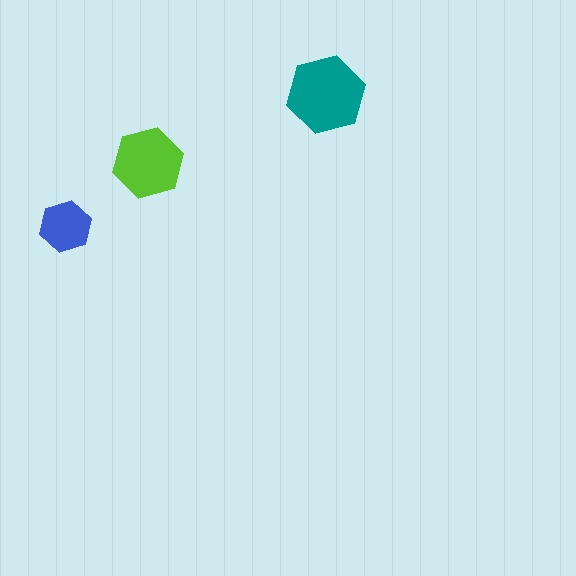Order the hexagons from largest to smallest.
the teal one, the lime one, the blue one.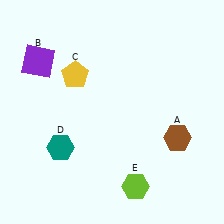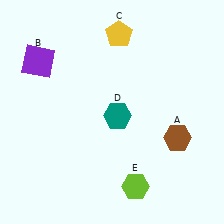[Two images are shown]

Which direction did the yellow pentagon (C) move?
The yellow pentagon (C) moved right.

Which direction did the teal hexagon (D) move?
The teal hexagon (D) moved right.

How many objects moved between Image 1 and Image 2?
2 objects moved between the two images.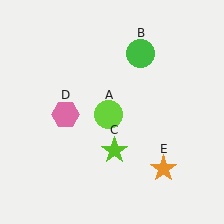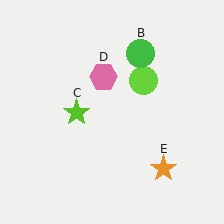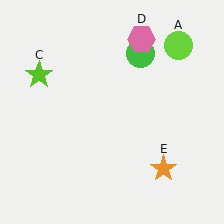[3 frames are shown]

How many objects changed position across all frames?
3 objects changed position: lime circle (object A), lime star (object C), pink hexagon (object D).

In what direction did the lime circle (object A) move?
The lime circle (object A) moved up and to the right.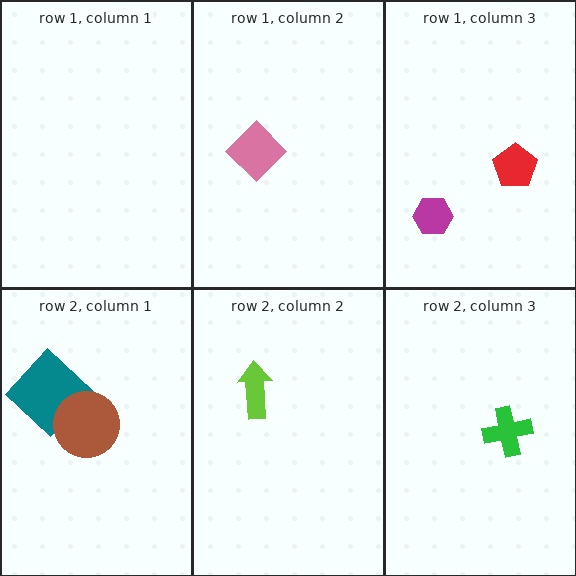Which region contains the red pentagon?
The row 1, column 3 region.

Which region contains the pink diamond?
The row 1, column 2 region.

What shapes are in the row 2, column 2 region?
The lime arrow.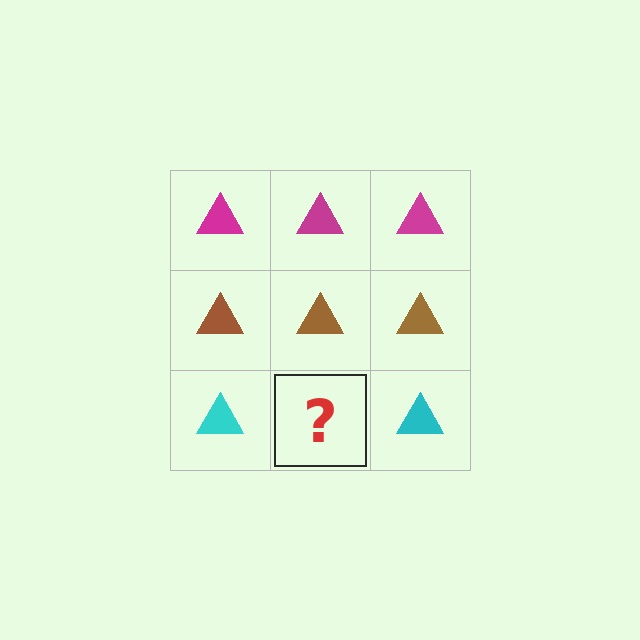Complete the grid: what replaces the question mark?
The question mark should be replaced with a cyan triangle.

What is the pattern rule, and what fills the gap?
The rule is that each row has a consistent color. The gap should be filled with a cyan triangle.